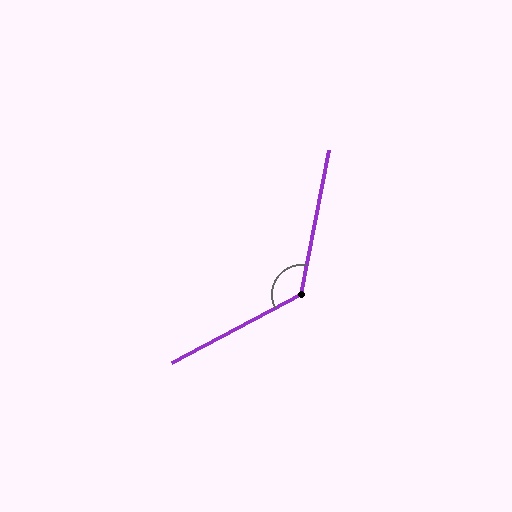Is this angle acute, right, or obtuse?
It is obtuse.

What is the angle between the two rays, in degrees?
Approximately 128 degrees.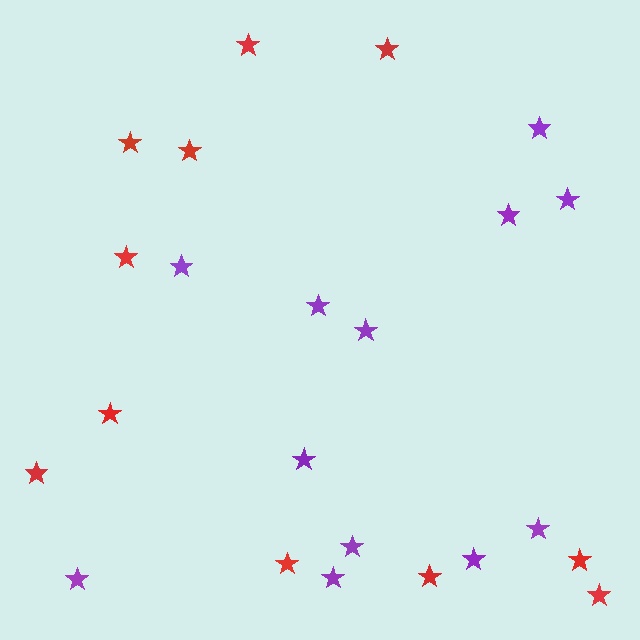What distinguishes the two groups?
There are 2 groups: one group of purple stars (12) and one group of red stars (11).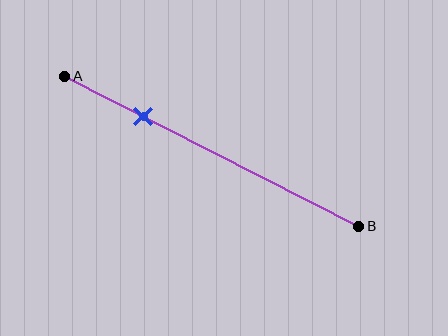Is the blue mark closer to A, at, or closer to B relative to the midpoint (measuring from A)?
The blue mark is closer to point A than the midpoint of segment AB.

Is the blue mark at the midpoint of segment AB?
No, the mark is at about 25% from A, not at the 50% midpoint.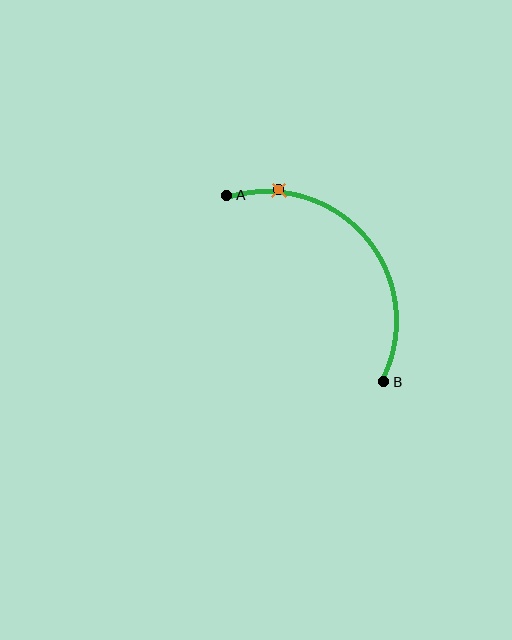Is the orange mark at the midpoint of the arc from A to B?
No. The orange mark lies on the arc but is closer to endpoint A. The arc midpoint would be at the point on the curve equidistant along the arc from both A and B.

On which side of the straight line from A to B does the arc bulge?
The arc bulges above and to the right of the straight line connecting A and B.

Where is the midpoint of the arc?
The arc midpoint is the point on the curve farthest from the straight line joining A and B. It sits above and to the right of that line.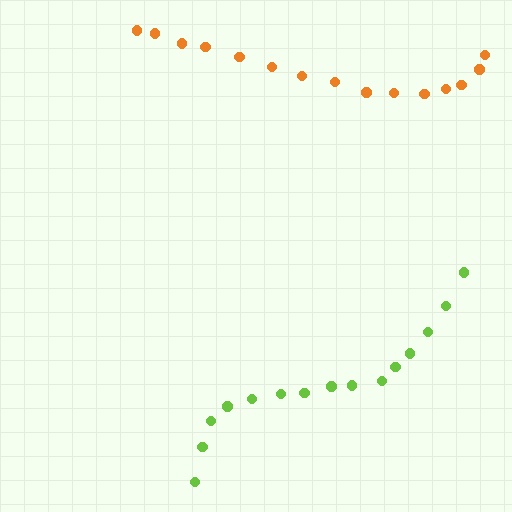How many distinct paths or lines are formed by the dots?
There are 2 distinct paths.